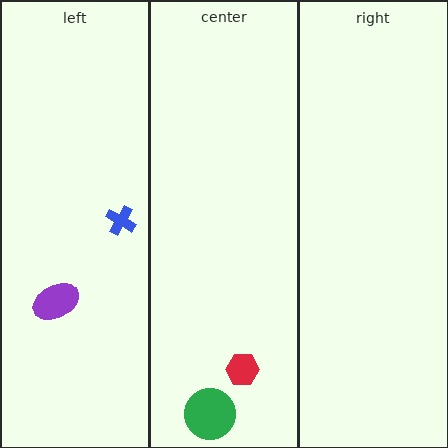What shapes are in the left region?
The blue cross, the purple ellipse.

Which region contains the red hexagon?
The center region.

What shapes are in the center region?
The red hexagon, the green circle.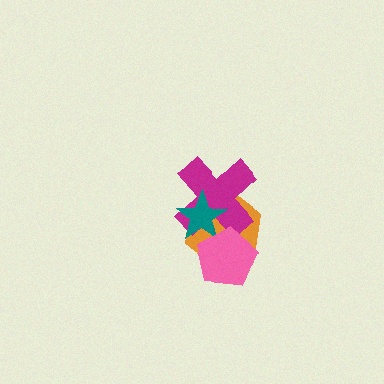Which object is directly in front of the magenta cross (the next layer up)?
The teal star is directly in front of the magenta cross.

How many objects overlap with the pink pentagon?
3 objects overlap with the pink pentagon.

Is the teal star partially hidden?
Yes, it is partially covered by another shape.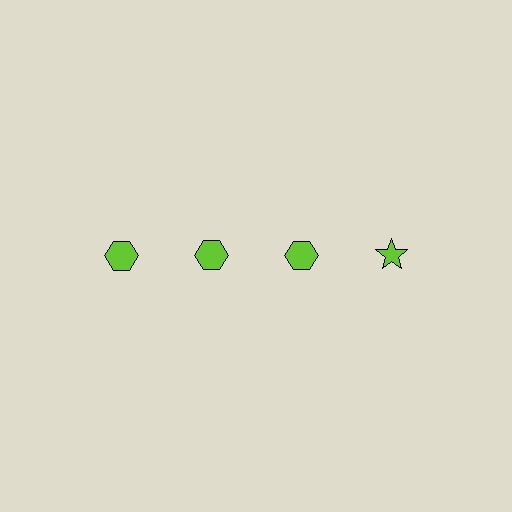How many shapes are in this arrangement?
There are 4 shapes arranged in a grid pattern.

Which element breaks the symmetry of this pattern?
The lime star in the top row, second from right column breaks the symmetry. All other shapes are lime hexagons.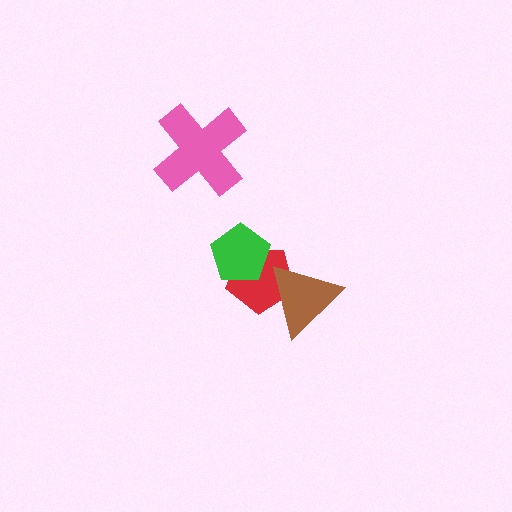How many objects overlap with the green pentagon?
1 object overlaps with the green pentagon.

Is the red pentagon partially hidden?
Yes, it is partially covered by another shape.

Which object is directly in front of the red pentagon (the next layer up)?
The green pentagon is directly in front of the red pentagon.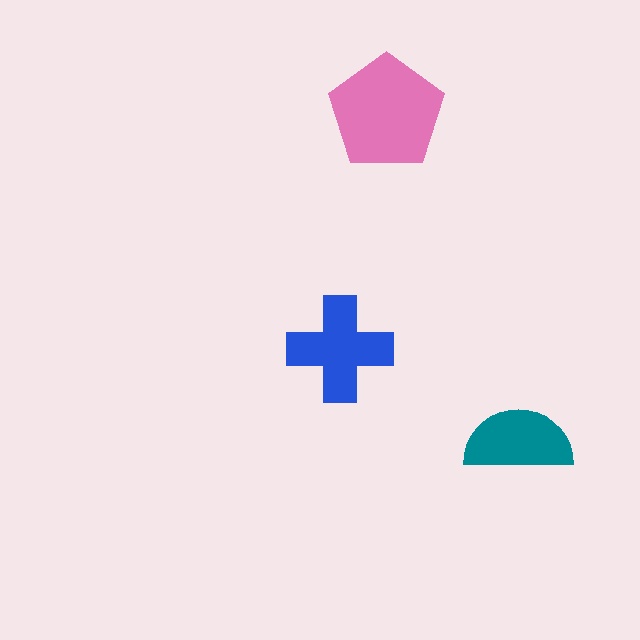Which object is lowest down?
The teal semicircle is bottommost.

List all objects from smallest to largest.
The teal semicircle, the blue cross, the pink pentagon.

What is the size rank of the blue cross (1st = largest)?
2nd.